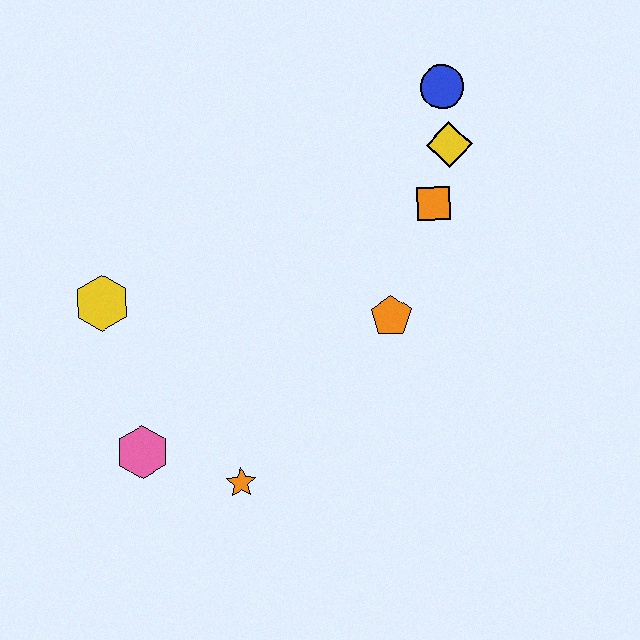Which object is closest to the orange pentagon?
The orange square is closest to the orange pentagon.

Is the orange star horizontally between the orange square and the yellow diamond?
No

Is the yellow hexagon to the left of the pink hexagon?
Yes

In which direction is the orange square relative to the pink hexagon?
The orange square is to the right of the pink hexagon.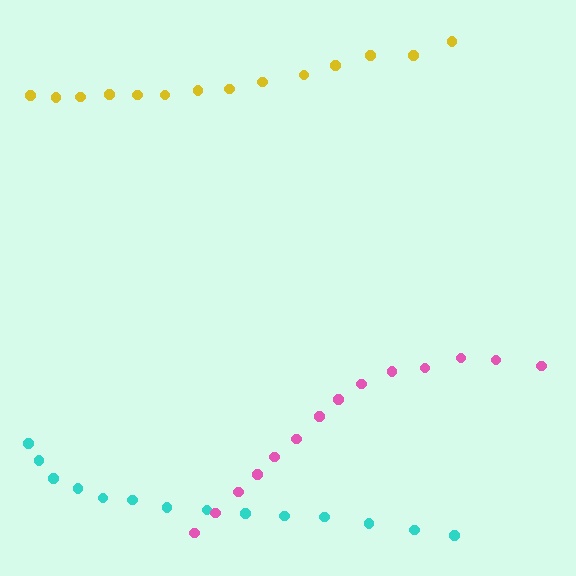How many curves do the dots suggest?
There are 3 distinct paths.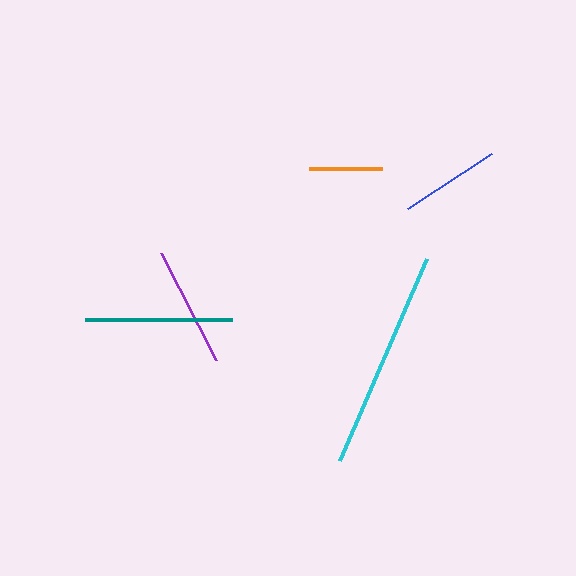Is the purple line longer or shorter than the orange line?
The purple line is longer than the orange line.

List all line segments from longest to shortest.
From longest to shortest: cyan, teal, purple, blue, orange.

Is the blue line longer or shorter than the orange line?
The blue line is longer than the orange line.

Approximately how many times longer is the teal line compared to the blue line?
The teal line is approximately 1.5 times the length of the blue line.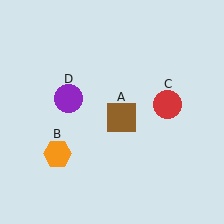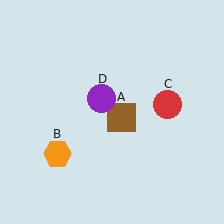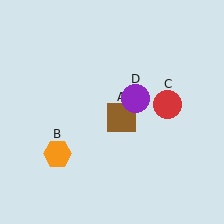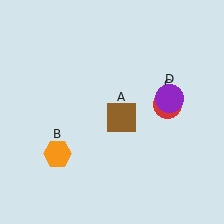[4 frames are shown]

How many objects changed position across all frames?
1 object changed position: purple circle (object D).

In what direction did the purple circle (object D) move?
The purple circle (object D) moved right.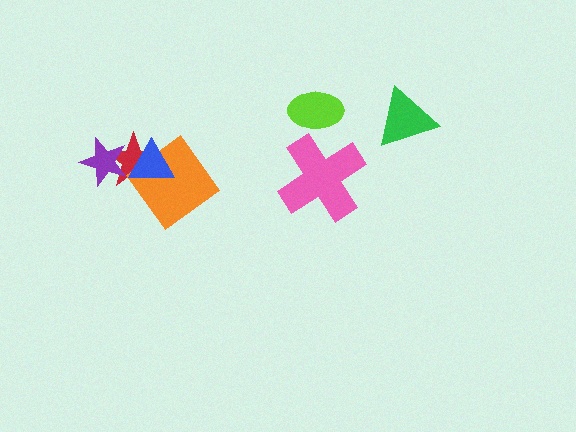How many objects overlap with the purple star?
2 objects overlap with the purple star.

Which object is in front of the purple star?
The blue triangle is in front of the purple star.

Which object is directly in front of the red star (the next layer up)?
The purple star is directly in front of the red star.